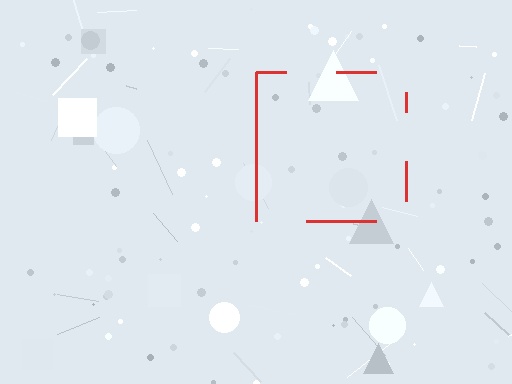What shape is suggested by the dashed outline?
The dashed outline suggests a square.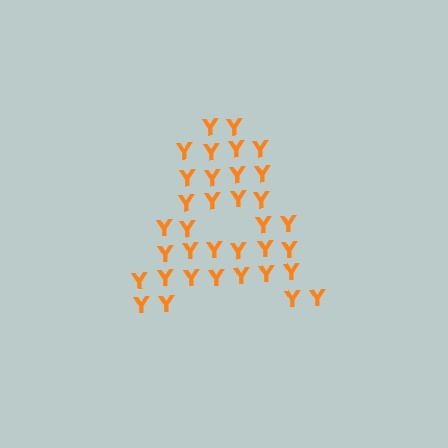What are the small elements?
The small elements are letter Y's.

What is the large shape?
The large shape is the letter A.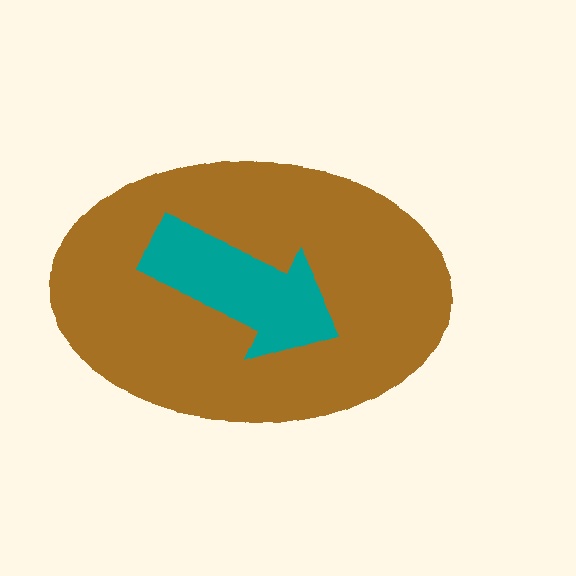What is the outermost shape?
The brown ellipse.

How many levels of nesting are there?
2.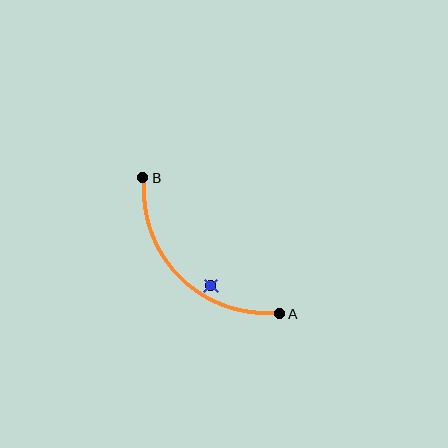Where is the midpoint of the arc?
The arc midpoint is the point on the curve farthest from the straight line joining A and B. It sits below and to the left of that line.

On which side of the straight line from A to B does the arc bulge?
The arc bulges below and to the left of the straight line connecting A and B.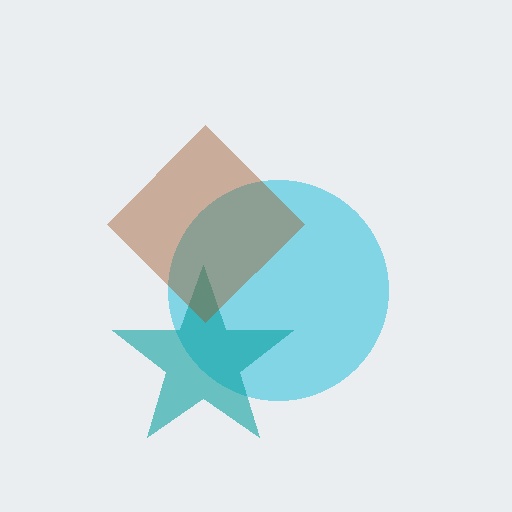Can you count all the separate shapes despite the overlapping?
Yes, there are 3 separate shapes.